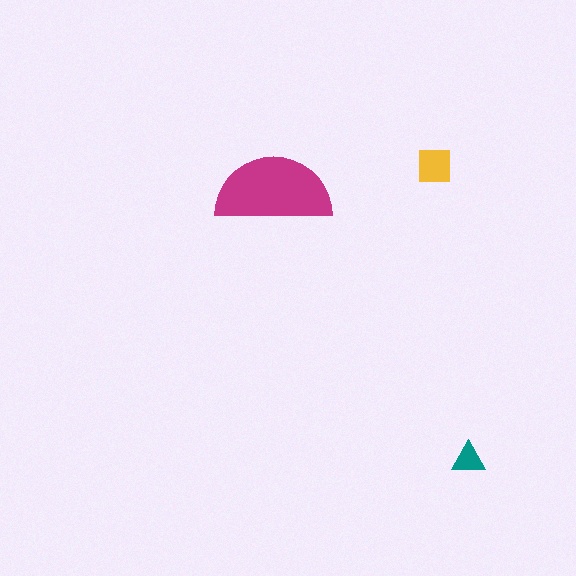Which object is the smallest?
The teal triangle.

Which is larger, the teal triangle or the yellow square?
The yellow square.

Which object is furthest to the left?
The magenta semicircle is leftmost.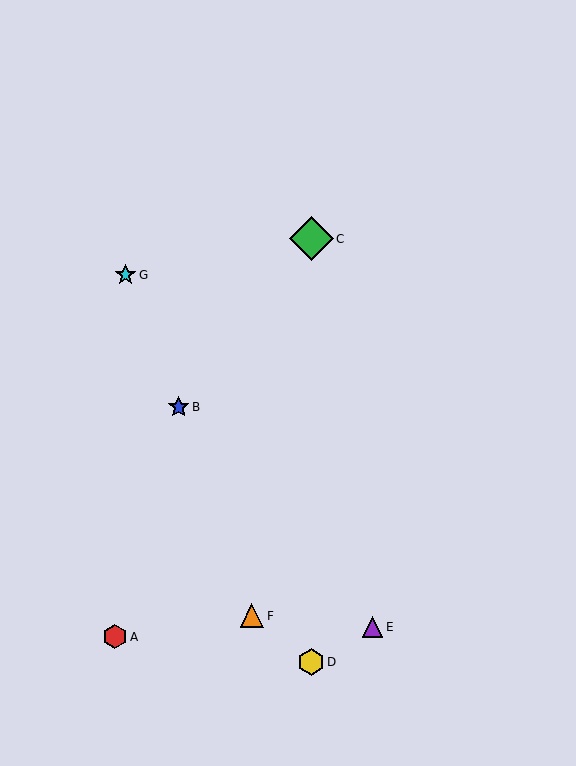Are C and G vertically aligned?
No, C is at x≈311 and G is at x≈126.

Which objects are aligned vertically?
Objects C, D are aligned vertically.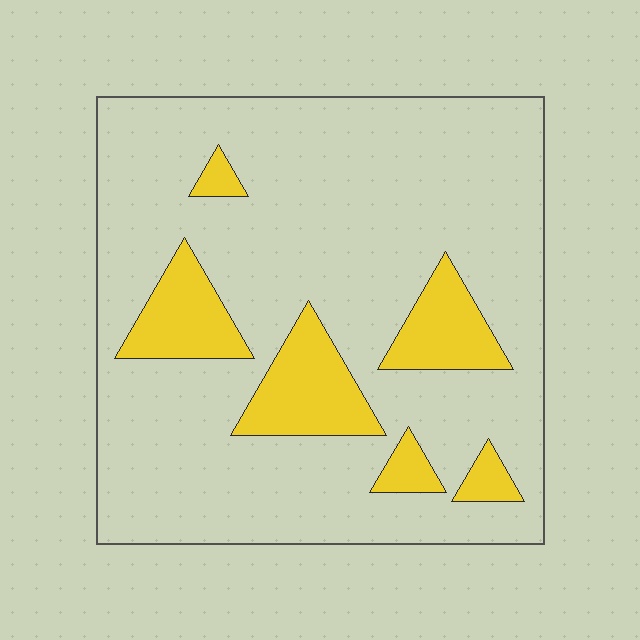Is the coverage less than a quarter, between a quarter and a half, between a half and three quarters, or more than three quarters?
Less than a quarter.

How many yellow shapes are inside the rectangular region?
6.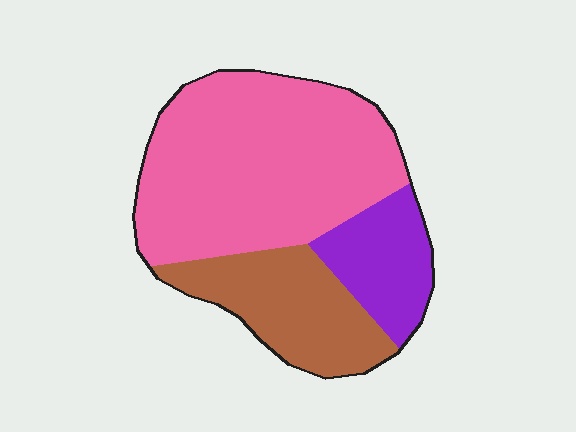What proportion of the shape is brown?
Brown covers roughly 25% of the shape.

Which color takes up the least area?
Purple, at roughly 15%.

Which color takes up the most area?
Pink, at roughly 60%.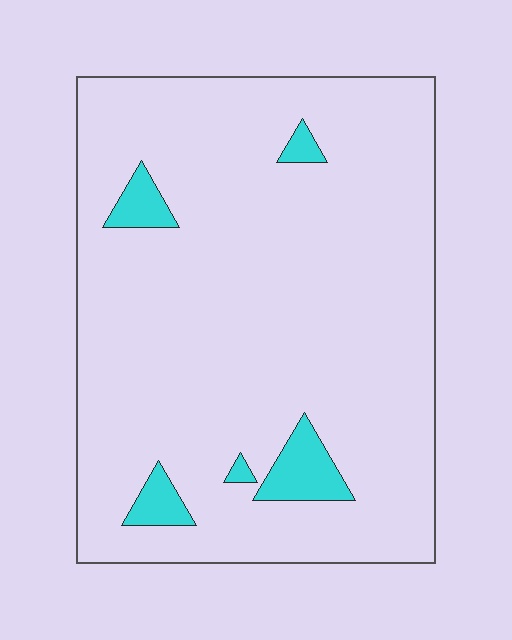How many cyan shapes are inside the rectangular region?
5.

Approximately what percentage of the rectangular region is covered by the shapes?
Approximately 5%.